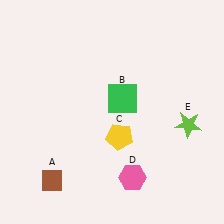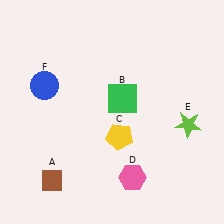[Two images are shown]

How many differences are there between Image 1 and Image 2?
There is 1 difference between the two images.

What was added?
A blue circle (F) was added in Image 2.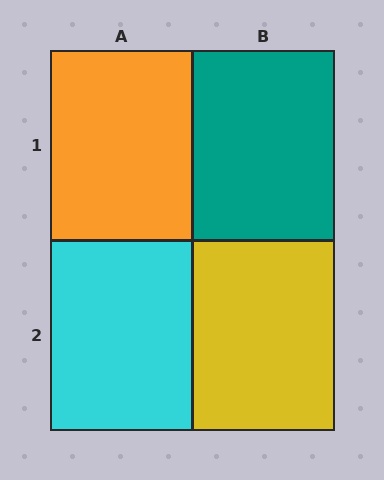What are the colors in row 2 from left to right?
Cyan, yellow.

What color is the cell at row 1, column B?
Teal.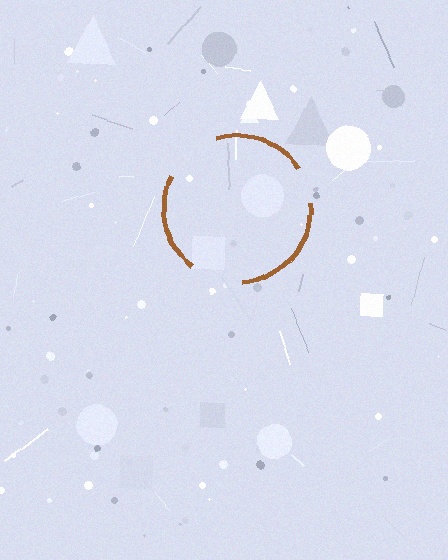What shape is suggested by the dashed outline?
The dashed outline suggests a circle.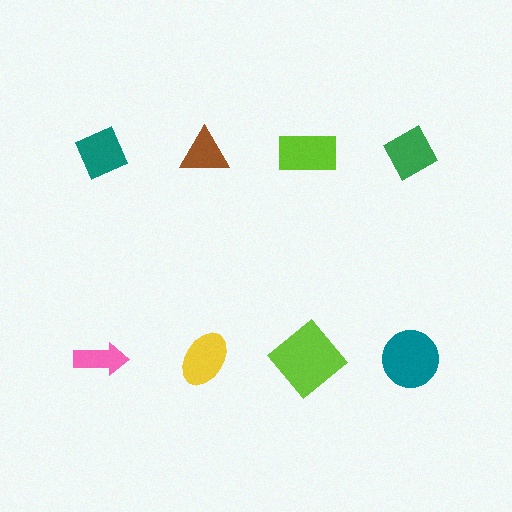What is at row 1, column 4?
A green diamond.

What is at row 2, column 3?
A lime diamond.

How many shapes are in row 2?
4 shapes.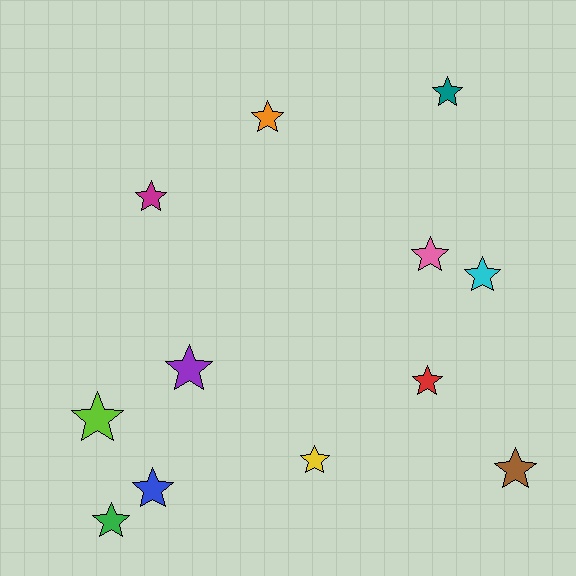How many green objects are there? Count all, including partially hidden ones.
There is 1 green object.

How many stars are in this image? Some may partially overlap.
There are 12 stars.